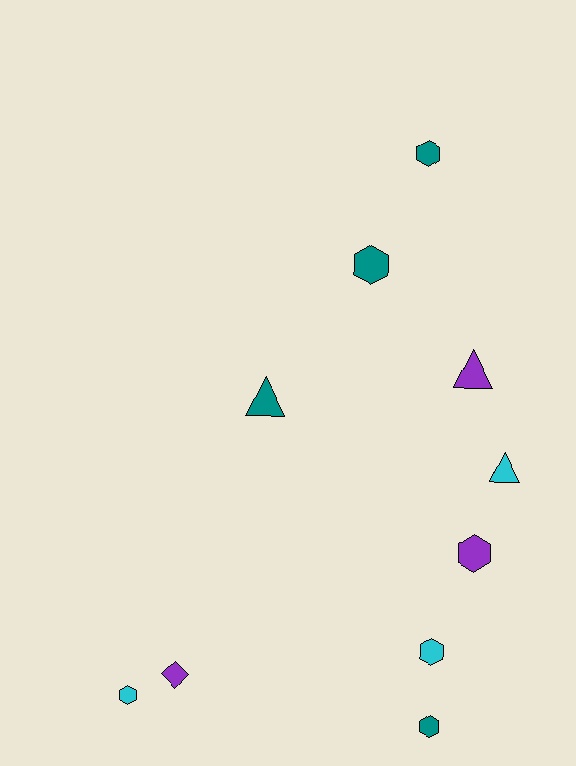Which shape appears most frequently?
Hexagon, with 6 objects.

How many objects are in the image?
There are 10 objects.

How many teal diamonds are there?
There are no teal diamonds.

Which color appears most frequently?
Teal, with 4 objects.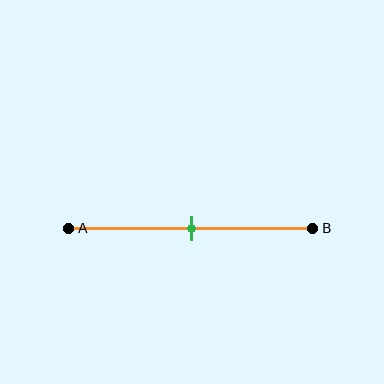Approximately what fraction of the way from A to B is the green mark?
The green mark is approximately 50% of the way from A to B.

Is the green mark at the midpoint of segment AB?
Yes, the mark is approximately at the midpoint.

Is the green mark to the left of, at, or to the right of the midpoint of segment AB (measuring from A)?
The green mark is approximately at the midpoint of segment AB.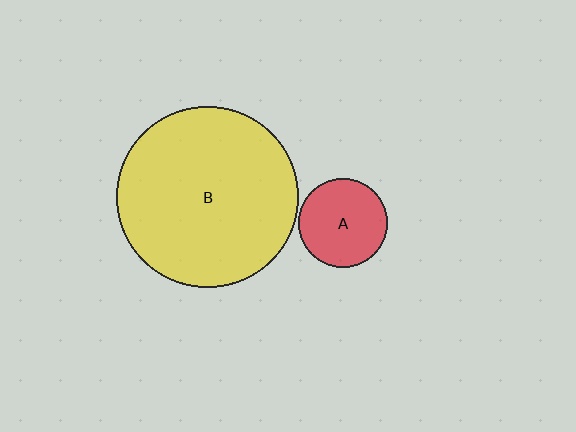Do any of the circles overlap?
No, none of the circles overlap.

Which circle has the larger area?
Circle B (yellow).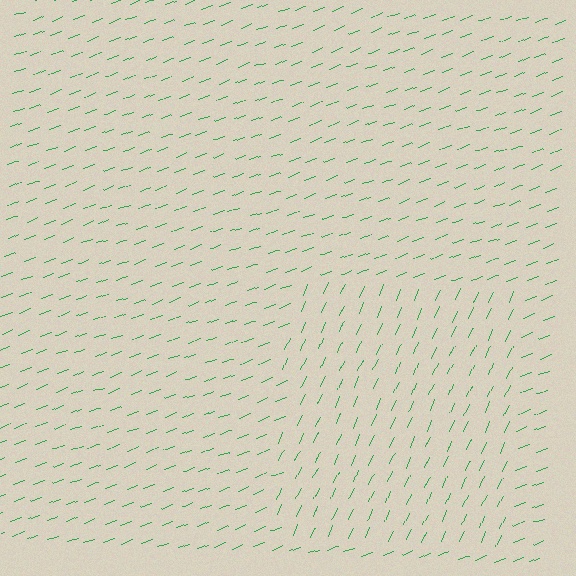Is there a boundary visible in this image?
Yes, there is a texture boundary formed by a change in line orientation.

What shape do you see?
I see a rectangle.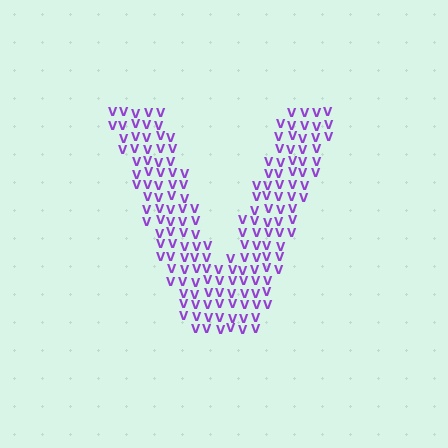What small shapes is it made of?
It is made of small letter V's.